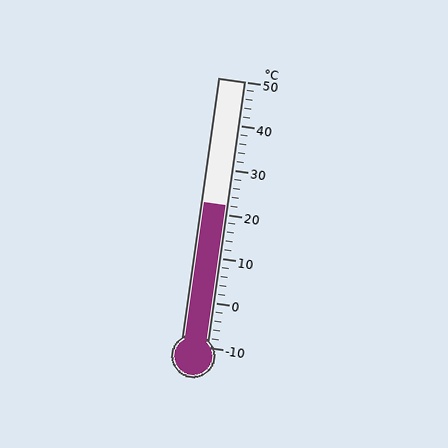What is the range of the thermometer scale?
The thermometer scale ranges from -10°C to 50°C.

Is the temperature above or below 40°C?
The temperature is below 40°C.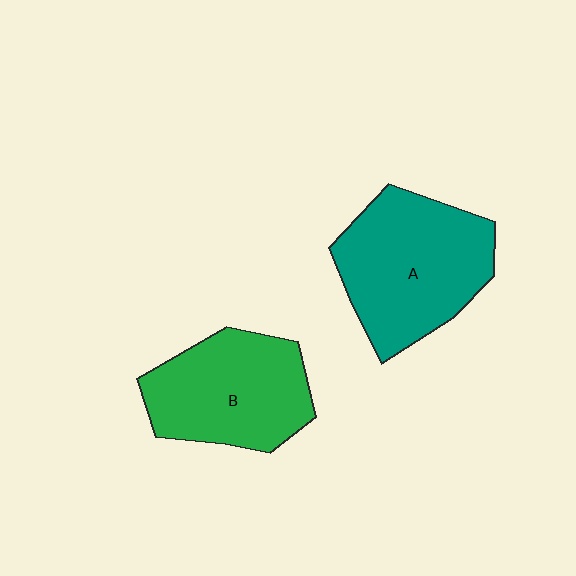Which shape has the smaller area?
Shape B (green).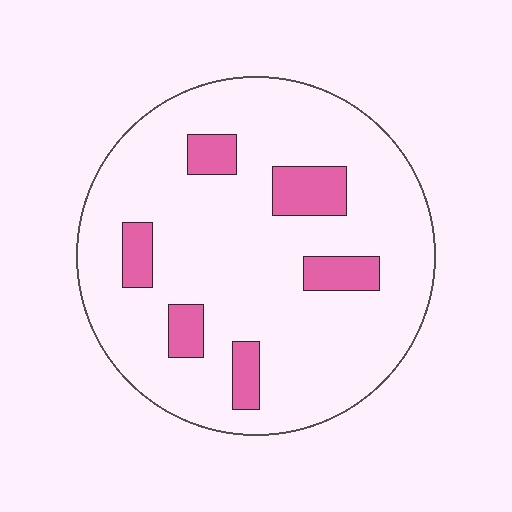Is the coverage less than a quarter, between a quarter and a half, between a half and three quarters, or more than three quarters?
Less than a quarter.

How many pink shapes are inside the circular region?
6.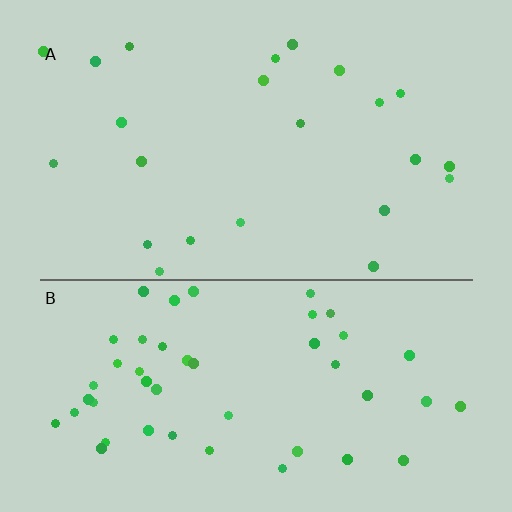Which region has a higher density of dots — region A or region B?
B (the bottom).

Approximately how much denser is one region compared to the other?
Approximately 2.1× — region B over region A.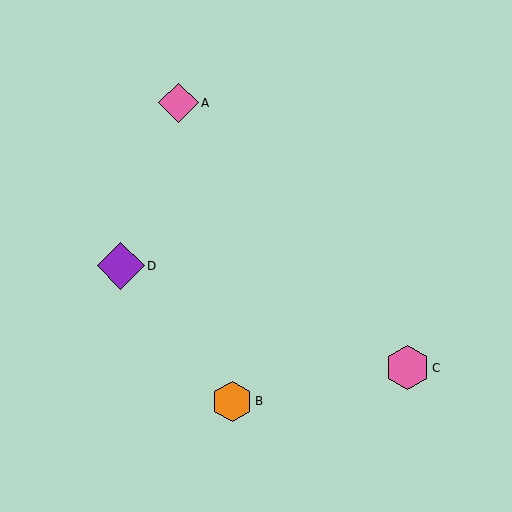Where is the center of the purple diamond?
The center of the purple diamond is at (121, 266).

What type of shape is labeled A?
Shape A is a pink diamond.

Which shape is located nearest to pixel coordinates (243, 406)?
The orange hexagon (labeled B) at (232, 401) is nearest to that location.